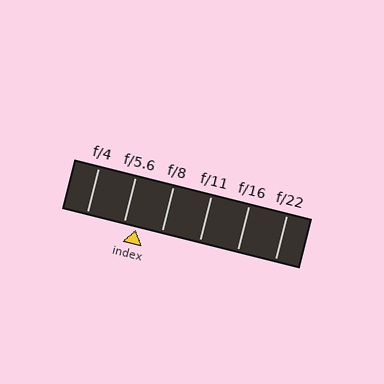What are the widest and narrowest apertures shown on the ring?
The widest aperture shown is f/4 and the narrowest is f/22.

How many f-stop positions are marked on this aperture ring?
There are 6 f-stop positions marked.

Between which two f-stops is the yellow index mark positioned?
The index mark is between f/5.6 and f/8.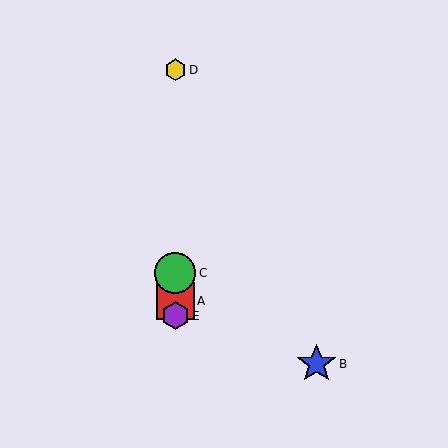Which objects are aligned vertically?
Objects A, C, D, E are aligned vertically.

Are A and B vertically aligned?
No, A is at x≈175 and B is at x≈317.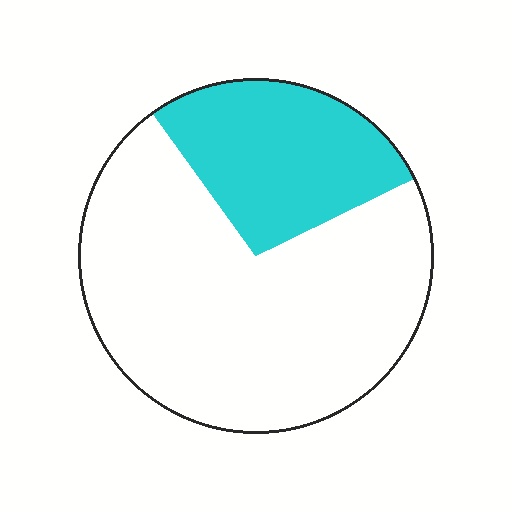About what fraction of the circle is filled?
About one quarter (1/4).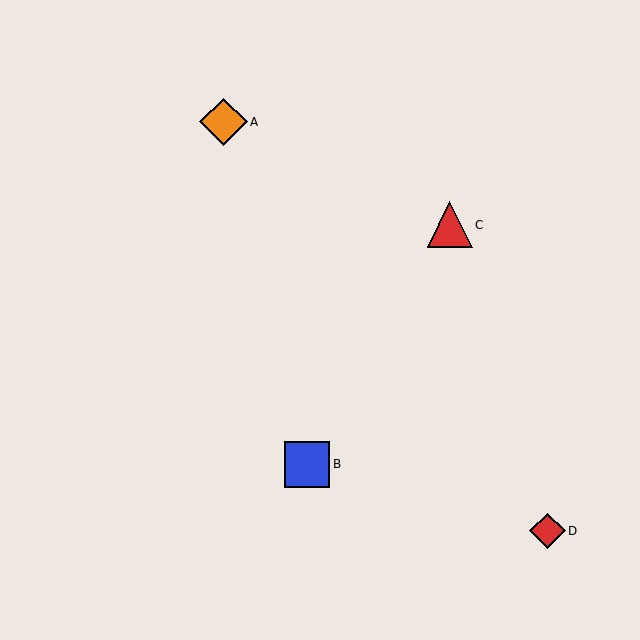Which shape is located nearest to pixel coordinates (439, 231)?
The red triangle (labeled C) at (450, 225) is nearest to that location.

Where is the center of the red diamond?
The center of the red diamond is at (547, 531).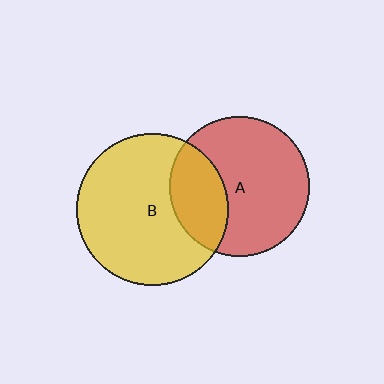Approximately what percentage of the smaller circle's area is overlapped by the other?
Approximately 30%.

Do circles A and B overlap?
Yes.